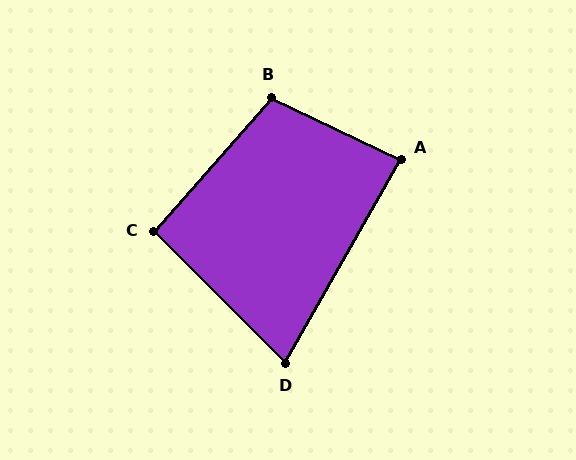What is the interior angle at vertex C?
Approximately 94 degrees (approximately right).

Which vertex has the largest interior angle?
B, at approximately 106 degrees.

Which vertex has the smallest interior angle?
D, at approximately 74 degrees.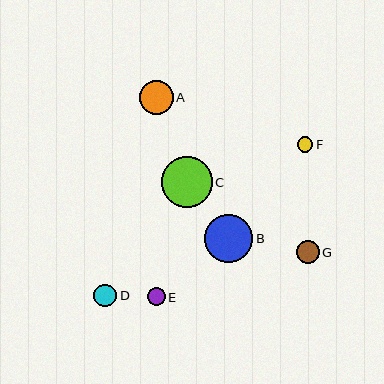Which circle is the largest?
Circle C is the largest with a size of approximately 51 pixels.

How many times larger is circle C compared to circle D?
Circle C is approximately 2.2 times the size of circle D.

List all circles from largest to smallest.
From largest to smallest: C, B, A, D, G, E, F.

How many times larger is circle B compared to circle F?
Circle B is approximately 3.1 times the size of circle F.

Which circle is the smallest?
Circle F is the smallest with a size of approximately 15 pixels.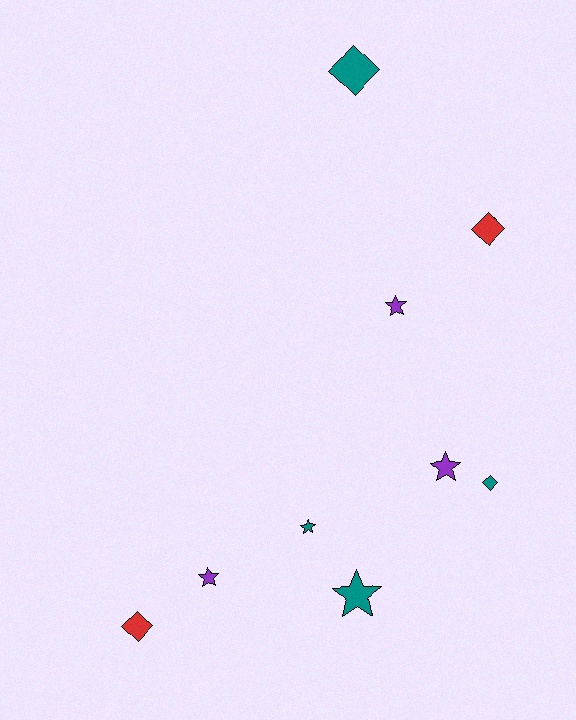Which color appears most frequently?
Teal, with 4 objects.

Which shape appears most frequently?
Star, with 5 objects.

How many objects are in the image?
There are 9 objects.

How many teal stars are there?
There are 2 teal stars.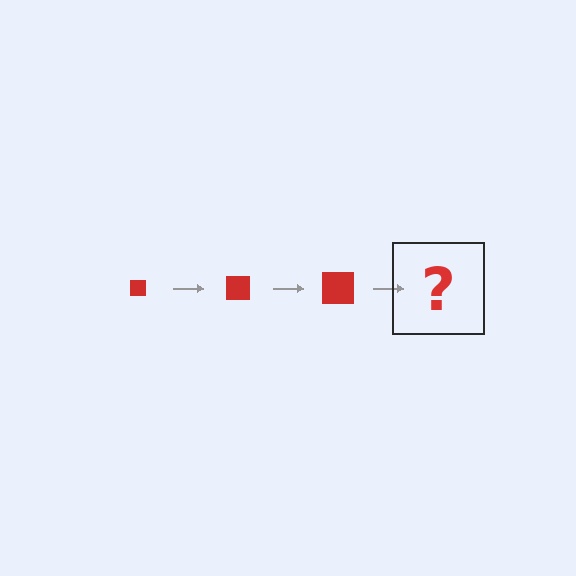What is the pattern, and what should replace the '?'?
The pattern is that the square gets progressively larger each step. The '?' should be a red square, larger than the previous one.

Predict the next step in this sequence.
The next step is a red square, larger than the previous one.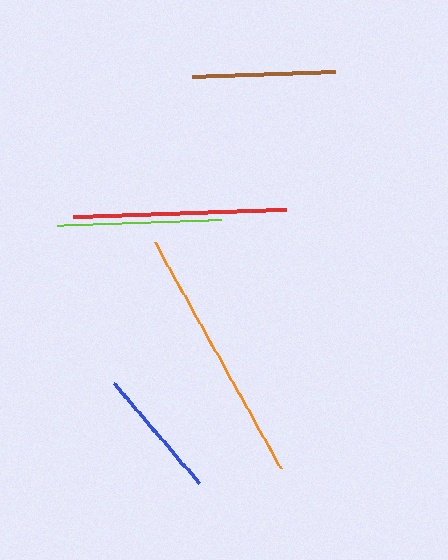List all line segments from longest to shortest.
From longest to shortest: orange, red, lime, brown, blue.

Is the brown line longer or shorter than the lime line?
The lime line is longer than the brown line.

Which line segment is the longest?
The orange line is the longest at approximately 259 pixels.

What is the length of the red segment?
The red segment is approximately 213 pixels long.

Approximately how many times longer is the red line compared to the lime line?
The red line is approximately 1.3 times the length of the lime line.